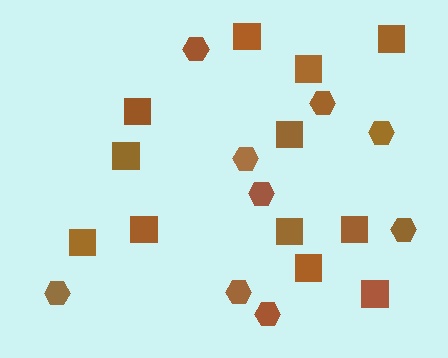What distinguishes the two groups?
There are 2 groups: one group of hexagons (9) and one group of squares (12).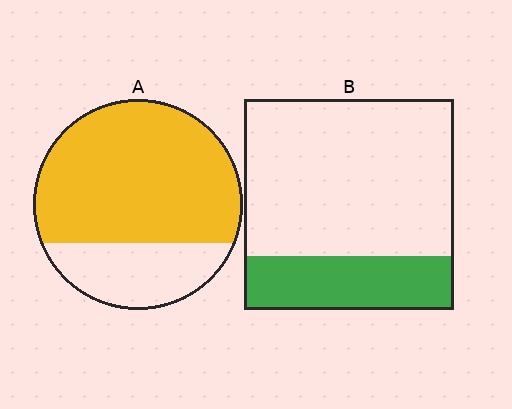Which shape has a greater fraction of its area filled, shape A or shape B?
Shape A.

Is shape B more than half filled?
No.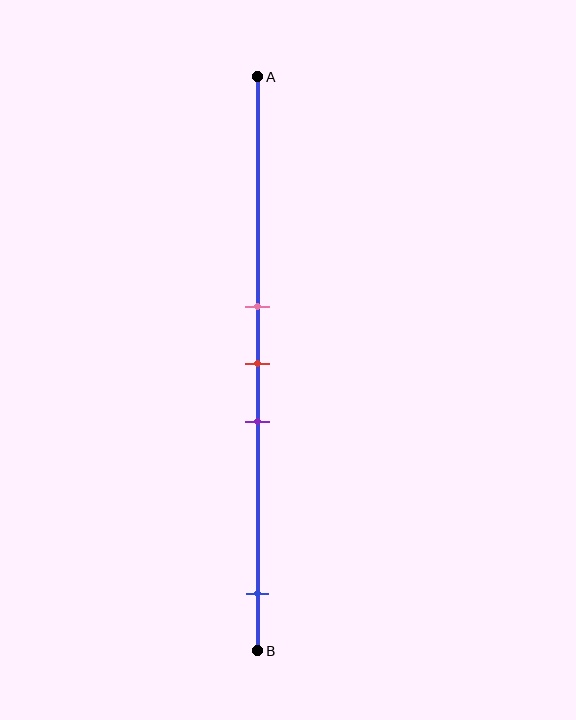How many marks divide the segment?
There are 4 marks dividing the segment.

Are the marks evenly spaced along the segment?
No, the marks are not evenly spaced.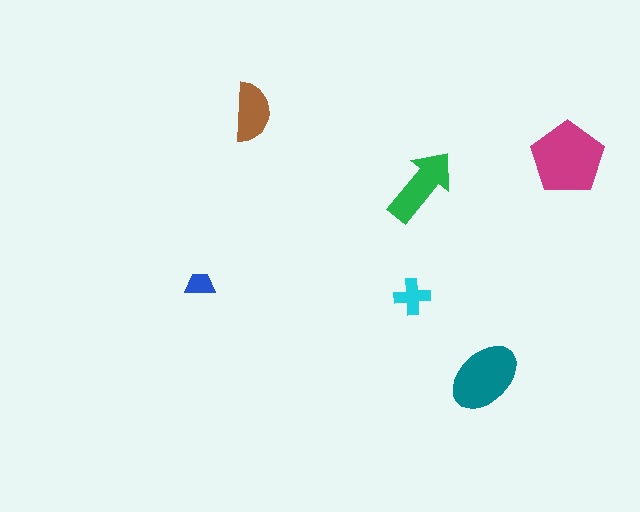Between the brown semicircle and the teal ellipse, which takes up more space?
The teal ellipse.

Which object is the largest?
The magenta pentagon.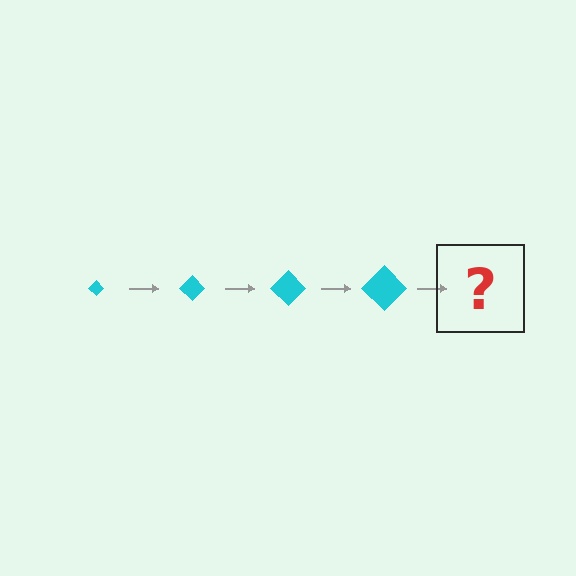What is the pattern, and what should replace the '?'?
The pattern is that the diamond gets progressively larger each step. The '?' should be a cyan diamond, larger than the previous one.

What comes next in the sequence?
The next element should be a cyan diamond, larger than the previous one.